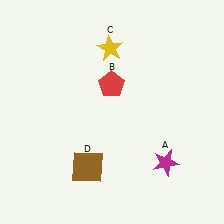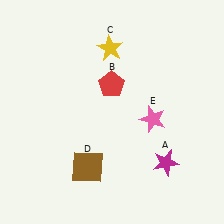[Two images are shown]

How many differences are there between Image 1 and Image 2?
There is 1 difference between the two images.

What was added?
A pink star (E) was added in Image 2.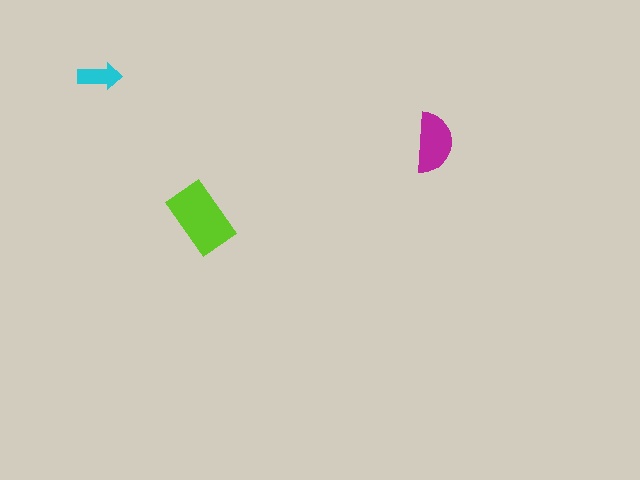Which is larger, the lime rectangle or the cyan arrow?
The lime rectangle.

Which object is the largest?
The lime rectangle.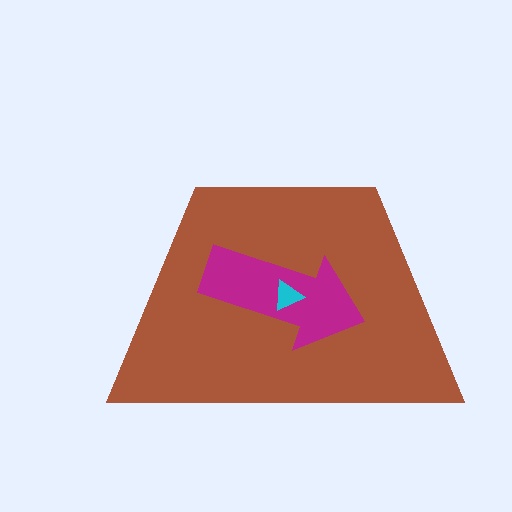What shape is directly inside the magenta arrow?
The cyan triangle.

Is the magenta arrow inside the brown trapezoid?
Yes.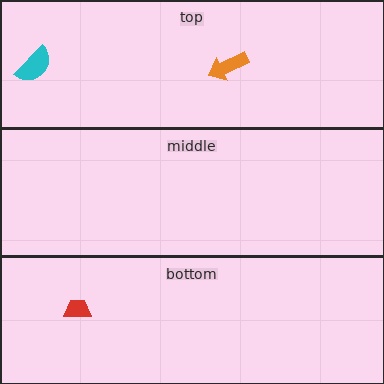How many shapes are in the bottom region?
1.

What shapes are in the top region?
The orange arrow, the cyan semicircle.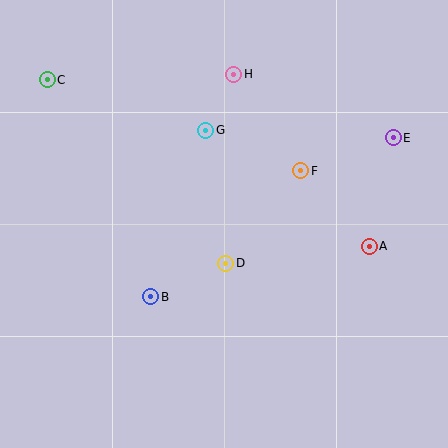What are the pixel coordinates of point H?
Point H is at (234, 74).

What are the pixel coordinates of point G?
Point G is at (206, 130).